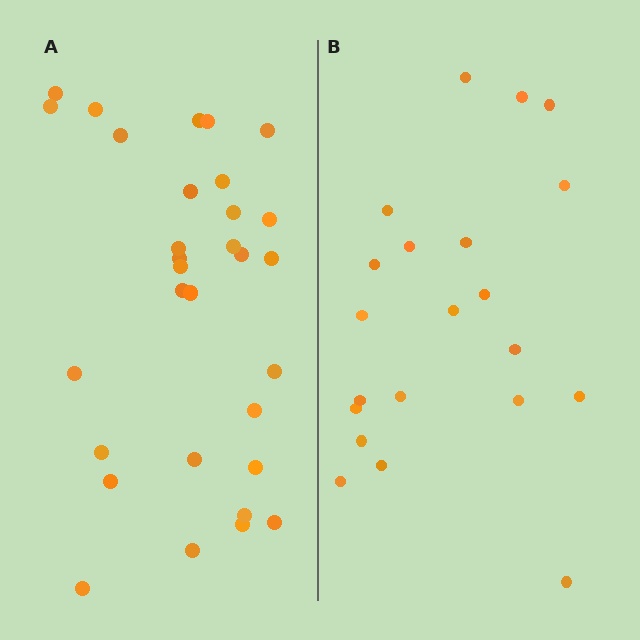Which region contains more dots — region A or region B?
Region A (the left region) has more dots.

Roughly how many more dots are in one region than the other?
Region A has roughly 10 or so more dots than region B.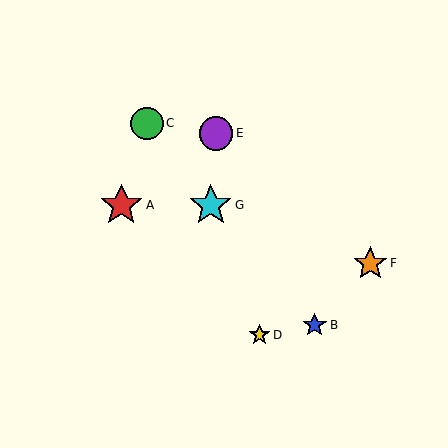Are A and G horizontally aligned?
Yes, both are at y≈205.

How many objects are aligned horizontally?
2 objects (A, G) are aligned horizontally.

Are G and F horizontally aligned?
No, G is at y≈205 and F is at y≈263.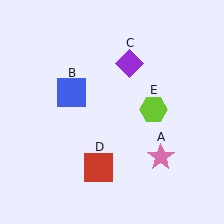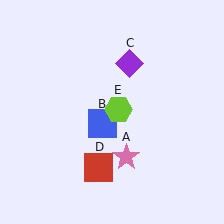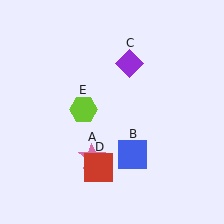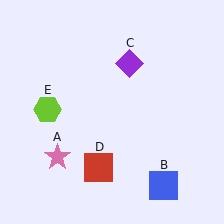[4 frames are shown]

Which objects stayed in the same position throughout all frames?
Purple diamond (object C) and red square (object D) remained stationary.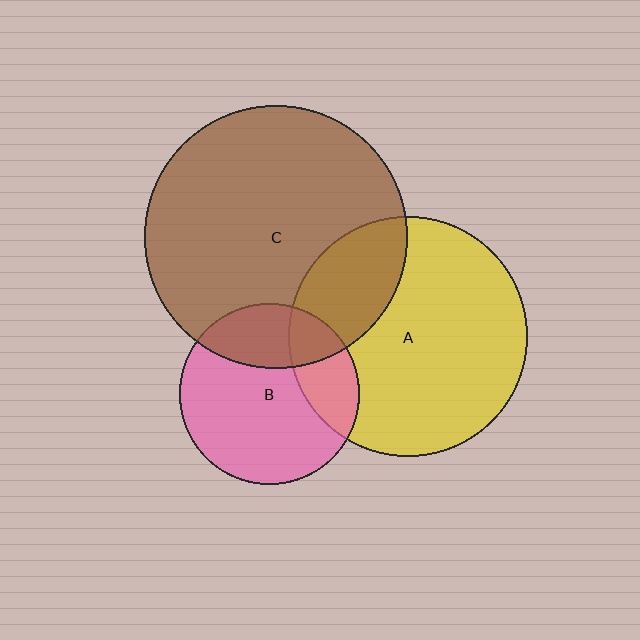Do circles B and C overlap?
Yes.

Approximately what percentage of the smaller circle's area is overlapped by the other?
Approximately 25%.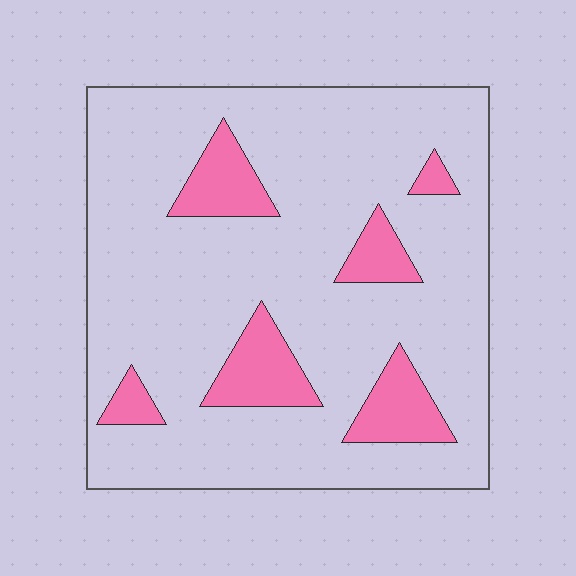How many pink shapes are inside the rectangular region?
6.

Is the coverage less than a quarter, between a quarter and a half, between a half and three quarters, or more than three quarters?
Less than a quarter.